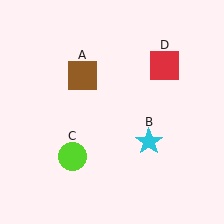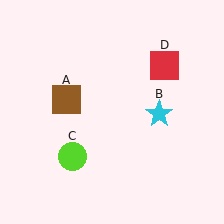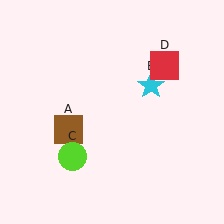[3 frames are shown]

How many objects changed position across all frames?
2 objects changed position: brown square (object A), cyan star (object B).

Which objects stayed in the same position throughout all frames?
Lime circle (object C) and red square (object D) remained stationary.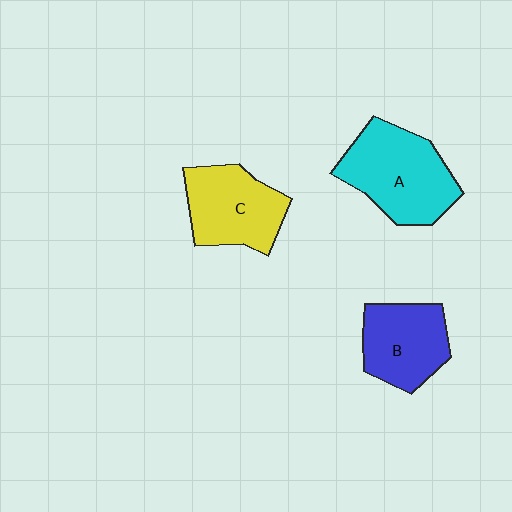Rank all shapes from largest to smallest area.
From largest to smallest: A (cyan), C (yellow), B (blue).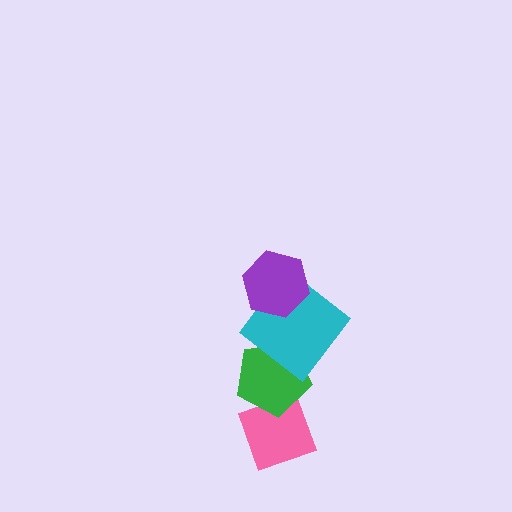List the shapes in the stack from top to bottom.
From top to bottom: the purple hexagon, the cyan diamond, the green pentagon, the pink diamond.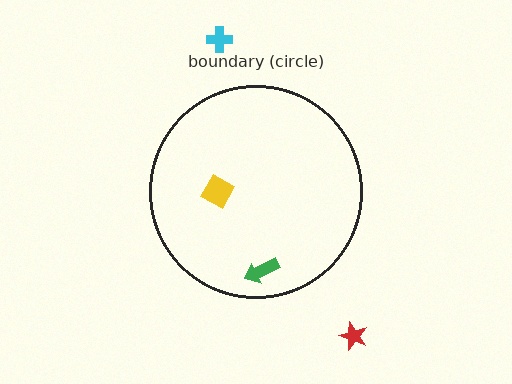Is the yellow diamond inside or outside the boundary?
Inside.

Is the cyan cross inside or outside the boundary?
Outside.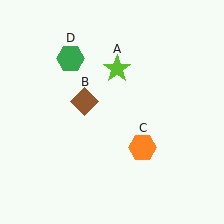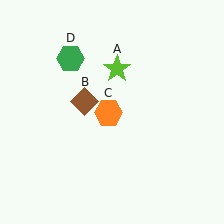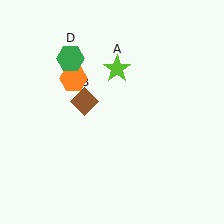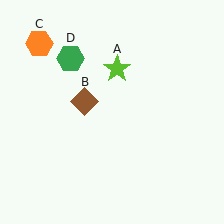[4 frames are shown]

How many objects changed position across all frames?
1 object changed position: orange hexagon (object C).